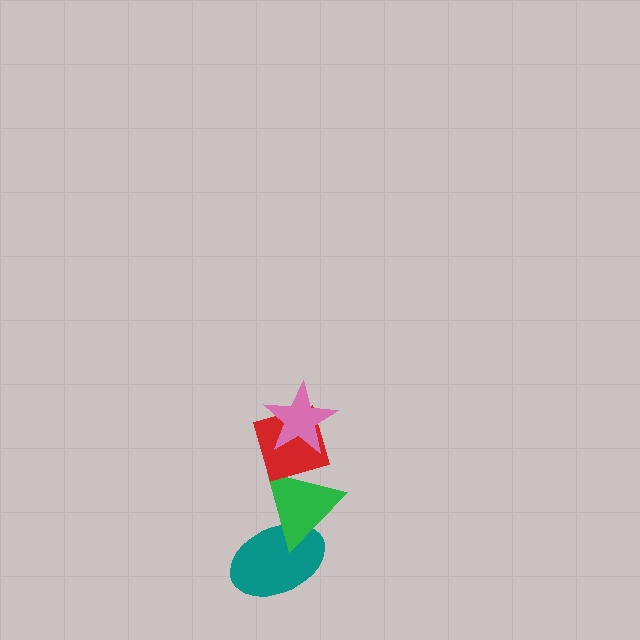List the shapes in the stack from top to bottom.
From top to bottom: the pink star, the red diamond, the green triangle, the teal ellipse.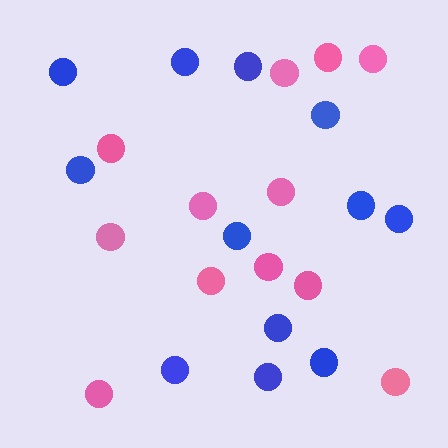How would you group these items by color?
There are 2 groups: one group of blue circles (12) and one group of pink circles (12).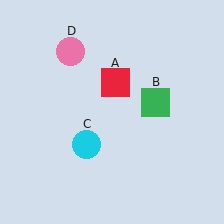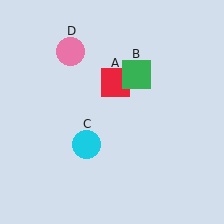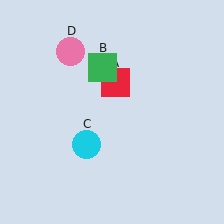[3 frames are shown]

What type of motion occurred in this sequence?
The green square (object B) rotated counterclockwise around the center of the scene.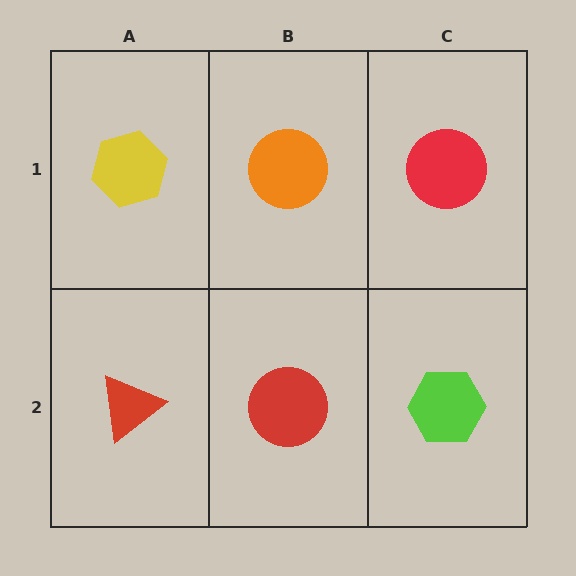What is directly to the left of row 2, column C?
A red circle.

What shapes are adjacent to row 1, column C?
A lime hexagon (row 2, column C), an orange circle (row 1, column B).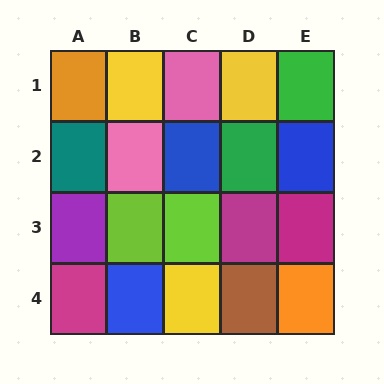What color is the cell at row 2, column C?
Blue.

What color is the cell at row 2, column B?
Pink.